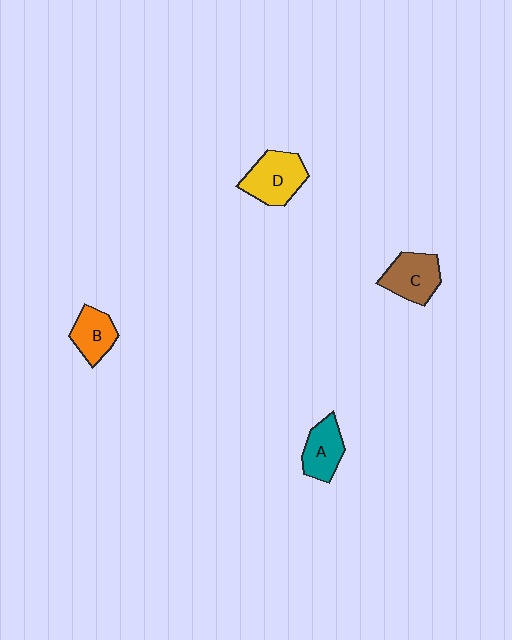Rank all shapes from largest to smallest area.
From largest to smallest: D (yellow), C (brown), A (teal), B (orange).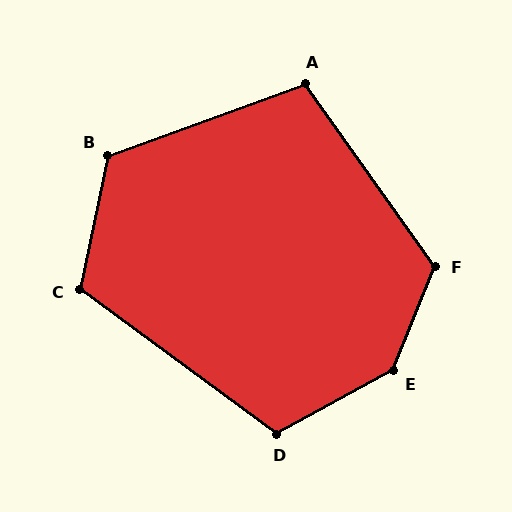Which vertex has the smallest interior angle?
A, at approximately 105 degrees.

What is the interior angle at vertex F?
Approximately 123 degrees (obtuse).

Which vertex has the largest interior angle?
E, at approximately 140 degrees.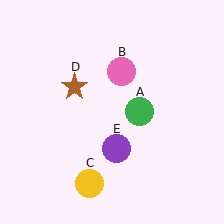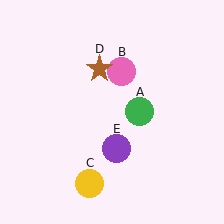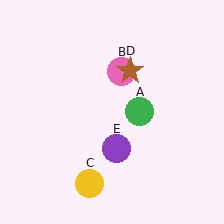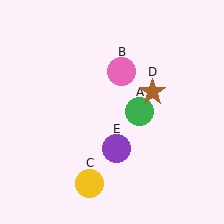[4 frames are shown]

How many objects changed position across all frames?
1 object changed position: brown star (object D).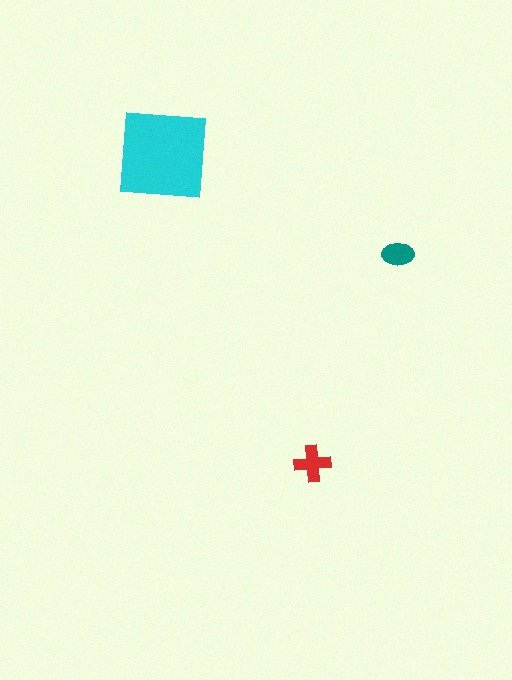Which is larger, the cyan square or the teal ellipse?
The cyan square.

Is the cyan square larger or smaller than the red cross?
Larger.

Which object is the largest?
The cyan square.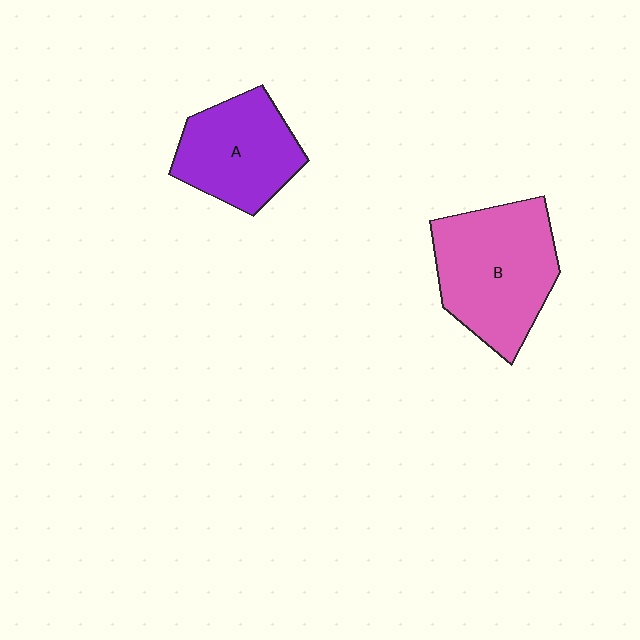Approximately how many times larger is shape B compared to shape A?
Approximately 1.3 times.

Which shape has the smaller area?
Shape A (purple).